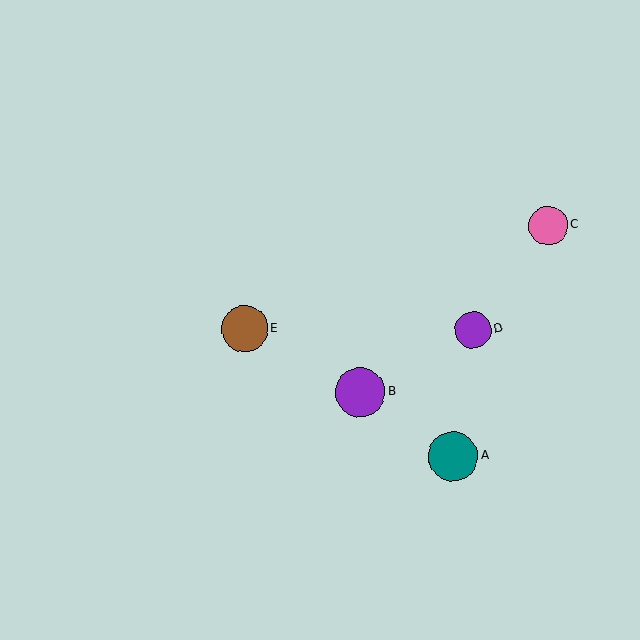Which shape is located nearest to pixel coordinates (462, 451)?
The teal circle (labeled A) at (453, 457) is nearest to that location.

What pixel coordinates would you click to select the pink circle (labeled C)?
Click at (548, 226) to select the pink circle C.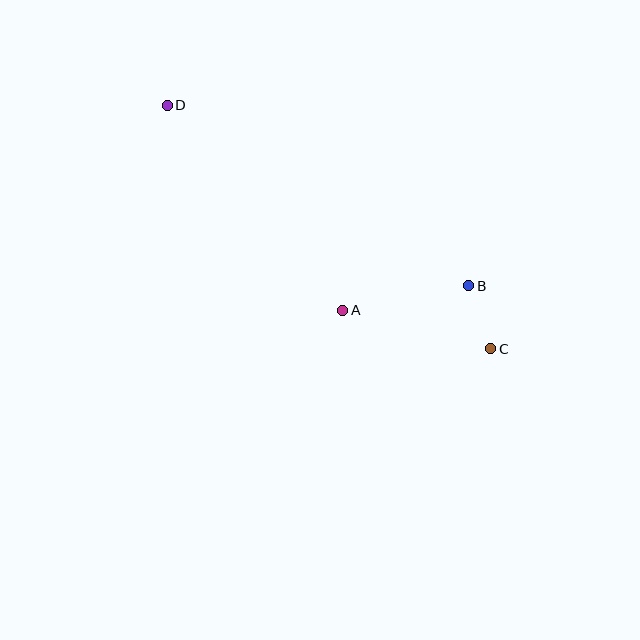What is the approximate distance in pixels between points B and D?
The distance between B and D is approximately 352 pixels.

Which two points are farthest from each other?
Points C and D are farthest from each other.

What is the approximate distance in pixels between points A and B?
The distance between A and B is approximately 129 pixels.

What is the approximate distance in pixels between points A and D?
The distance between A and D is approximately 270 pixels.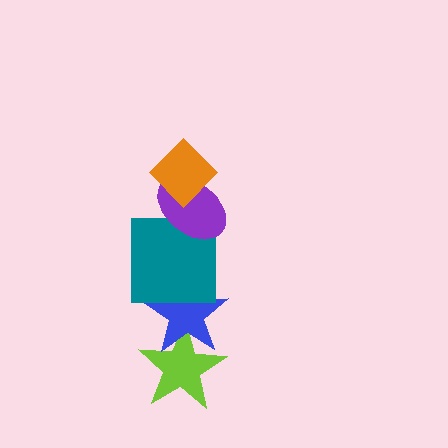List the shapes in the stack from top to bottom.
From top to bottom: the orange diamond, the purple ellipse, the teal square, the blue star, the lime star.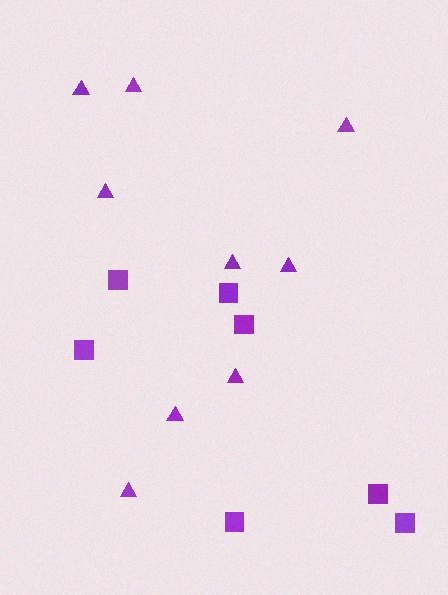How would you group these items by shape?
There are 2 groups: one group of triangles (9) and one group of squares (7).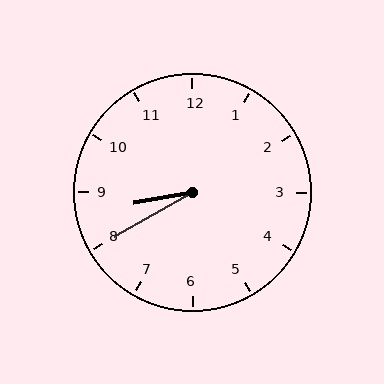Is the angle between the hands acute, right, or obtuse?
It is acute.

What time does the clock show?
8:40.